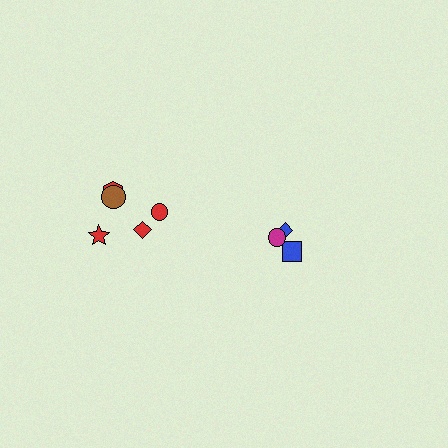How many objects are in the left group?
There are 5 objects.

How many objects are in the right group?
There are 3 objects.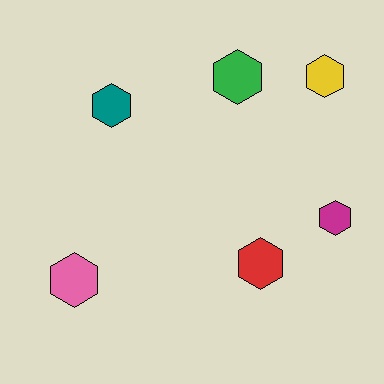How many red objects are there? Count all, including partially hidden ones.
There is 1 red object.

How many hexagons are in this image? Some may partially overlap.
There are 6 hexagons.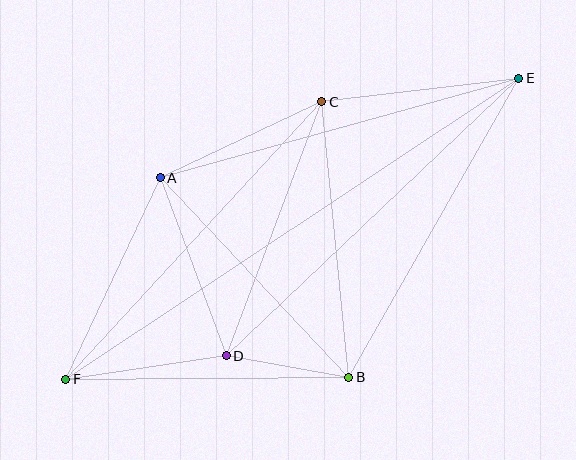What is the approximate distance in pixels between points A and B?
The distance between A and B is approximately 274 pixels.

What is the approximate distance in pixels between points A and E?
The distance between A and E is approximately 372 pixels.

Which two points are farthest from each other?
Points E and F are farthest from each other.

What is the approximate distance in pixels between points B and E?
The distance between B and E is approximately 344 pixels.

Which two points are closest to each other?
Points B and D are closest to each other.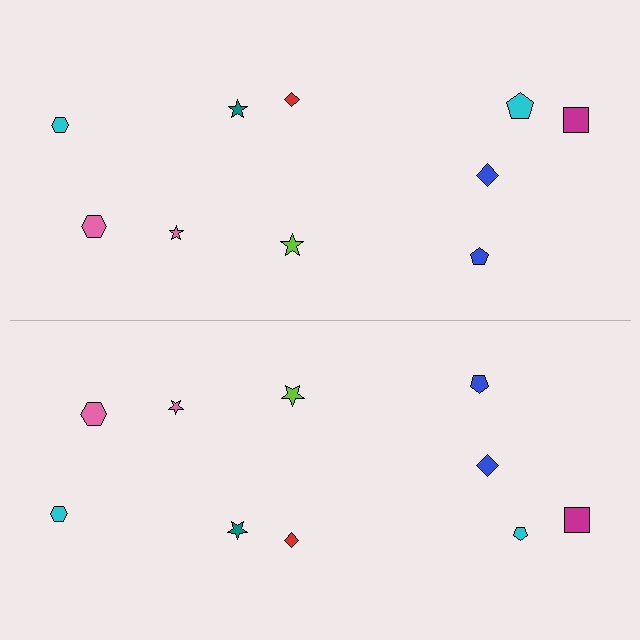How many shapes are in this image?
There are 20 shapes in this image.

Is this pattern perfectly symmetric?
No, the pattern is not perfectly symmetric. The cyan pentagon on the bottom side has a different size than its mirror counterpart.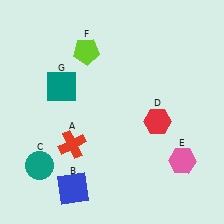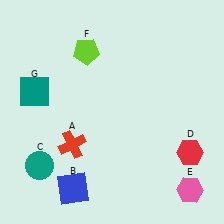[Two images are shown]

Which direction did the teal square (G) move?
The teal square (G) moved left.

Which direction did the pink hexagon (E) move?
The pink hexagon (E) moved down.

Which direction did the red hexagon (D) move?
The red hexagon (D) moved right.